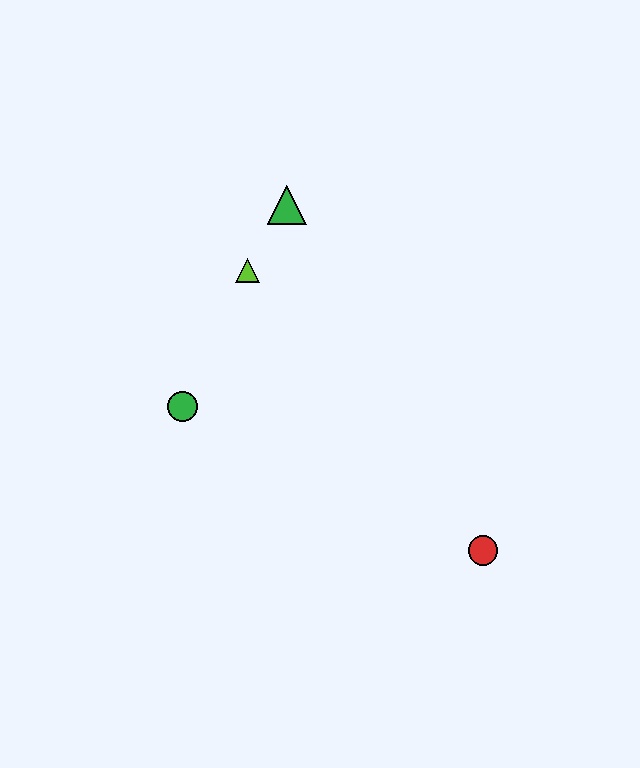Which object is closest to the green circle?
The lime triangle is closest to the green circle.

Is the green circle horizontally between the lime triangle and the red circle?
No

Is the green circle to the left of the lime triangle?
Yes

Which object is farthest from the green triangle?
The red circle is farthest from the green triangle.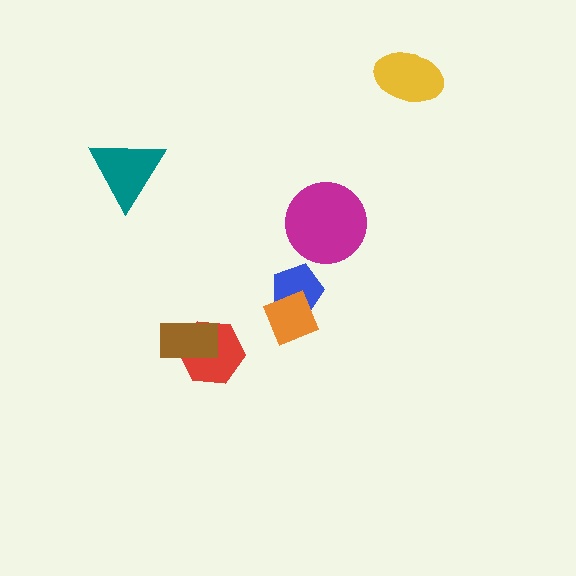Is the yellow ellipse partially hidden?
No, no other shape covers it.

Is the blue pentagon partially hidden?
Yes, it is partially covered by another shape.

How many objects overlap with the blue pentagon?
1 object overlaps with the blue pentagon.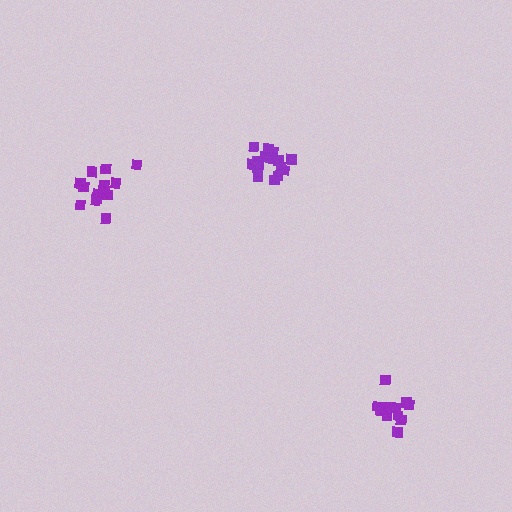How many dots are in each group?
Group 1: 14 dots, Group 2: 16 dots, Group 3: 12 dots (42 total).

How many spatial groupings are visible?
There are 3 spatial groupings.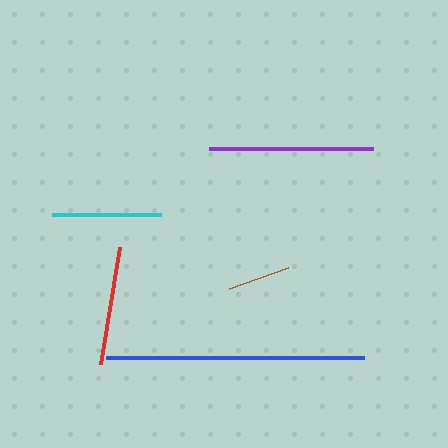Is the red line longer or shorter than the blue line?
The blue line is longer than the red line.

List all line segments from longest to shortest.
From longest to shortest: blue, purple, red, cyan, brown.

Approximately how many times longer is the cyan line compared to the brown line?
The cyan line is approximately 1.7 times the length of the brown line.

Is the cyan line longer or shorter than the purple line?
The purple line is longer than the cyan line.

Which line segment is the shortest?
The brown line is the shortest at approximately 62 pixels.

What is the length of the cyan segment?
The cyan segment is approximately 109 pixels long.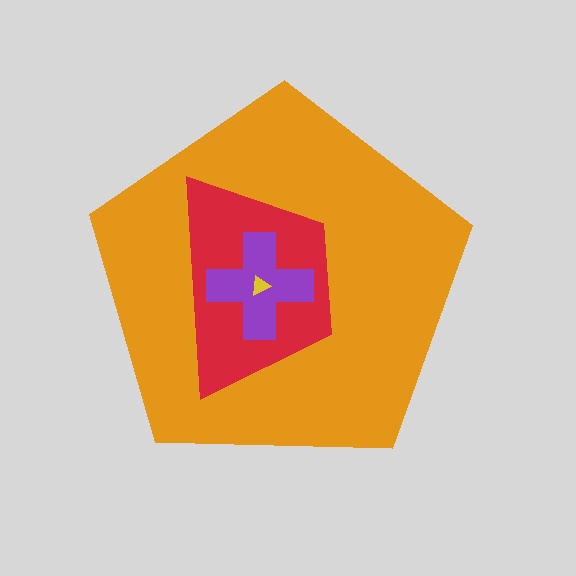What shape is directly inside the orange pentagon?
The red trapezoid.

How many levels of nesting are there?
4.